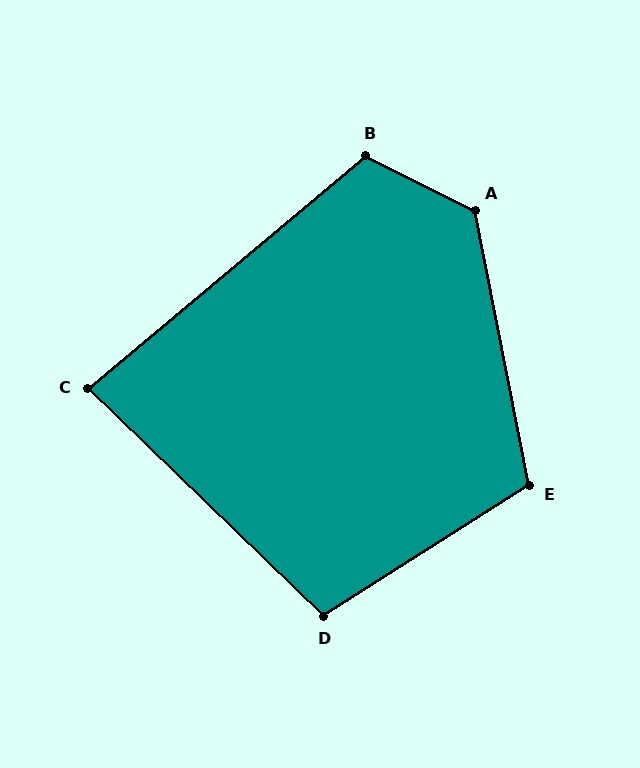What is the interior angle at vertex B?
Approximately 114 degrees (obtuse).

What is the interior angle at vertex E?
Approximately 111 degrees (obtuse).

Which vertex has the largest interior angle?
A, at approximately 128 degrees.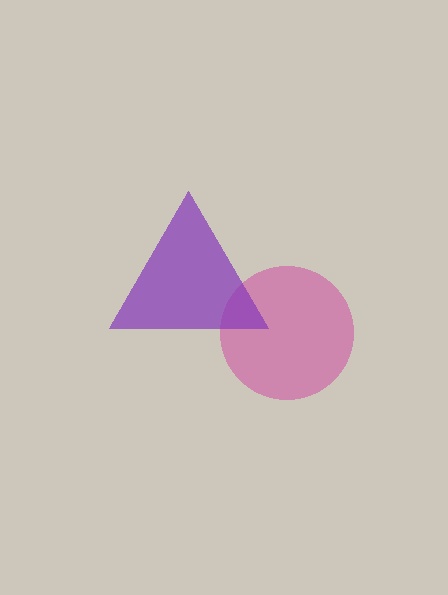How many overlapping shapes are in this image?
There are 2 overlapping shapes in the image.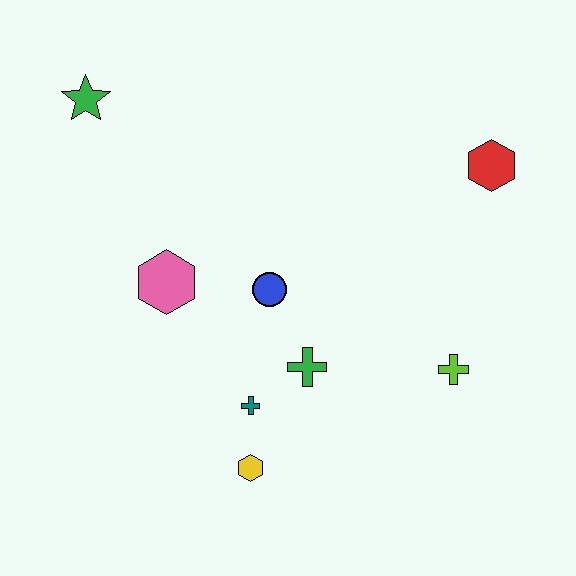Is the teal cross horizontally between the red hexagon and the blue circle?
No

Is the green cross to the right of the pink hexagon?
Yes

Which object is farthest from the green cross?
The green star is farthest from the green cross.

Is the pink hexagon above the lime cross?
Yes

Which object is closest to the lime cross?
The green cross is closest to the lime cross.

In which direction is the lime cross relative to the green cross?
The lime cross is to the right of the green cross.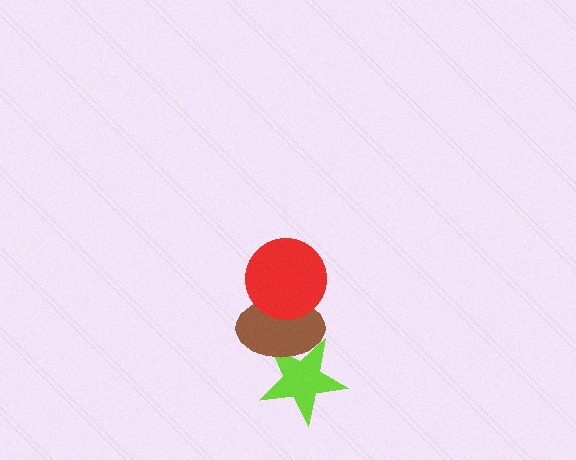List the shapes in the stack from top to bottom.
From top to bottom: the red circle, the brown ellipse, the lime star.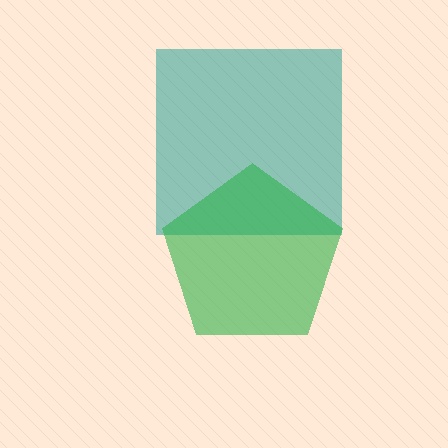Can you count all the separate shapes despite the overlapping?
Yes, there are 2 separate shapes.